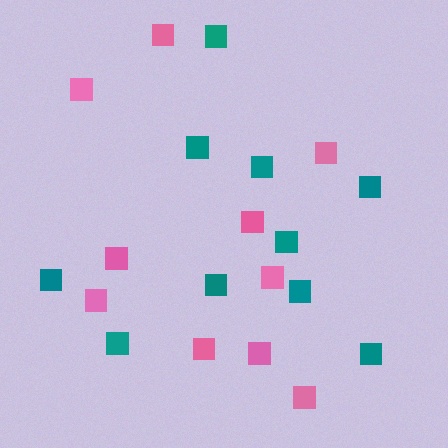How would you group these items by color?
There are 2 groups: one group of pink squares (10) and one group of teal squares (10).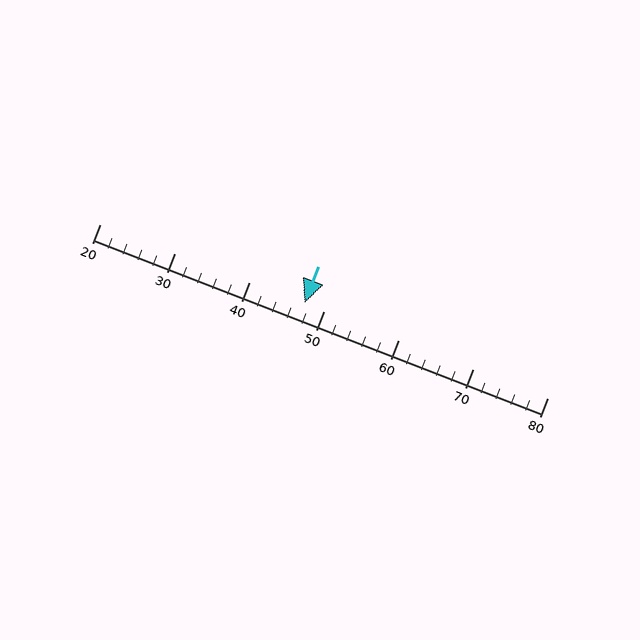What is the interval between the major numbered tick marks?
The major tick marks are spaced 10 units apart.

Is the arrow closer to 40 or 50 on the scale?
The arrow is closer to 50.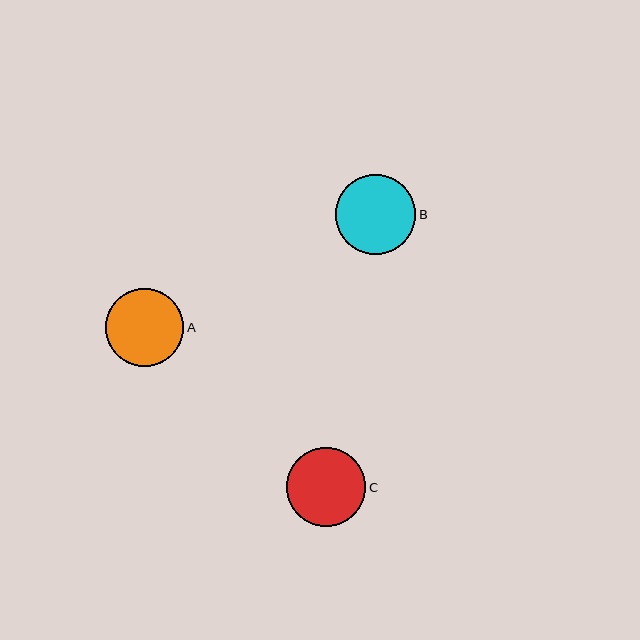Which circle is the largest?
Circle B is the largest with a size of approximately 80 pixels.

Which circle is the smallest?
Circle A is the smallest with a size of approximately 78 pixels.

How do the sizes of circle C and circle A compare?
Circle C and circle A are approximately the same size.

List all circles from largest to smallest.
From largest to smallest: B, C, A.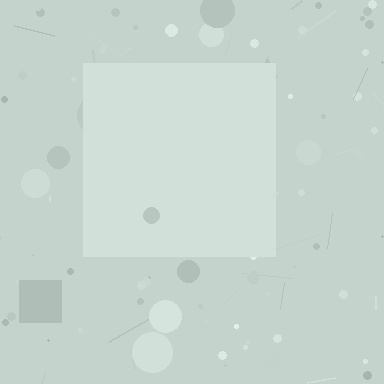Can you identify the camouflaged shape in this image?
The camouflaged shape is a square.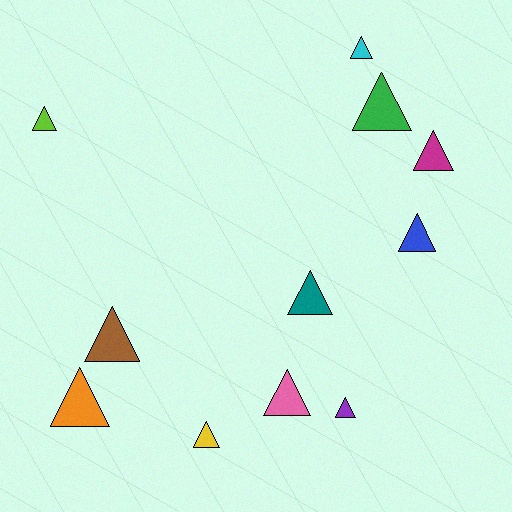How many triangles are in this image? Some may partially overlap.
There are 11 triangles.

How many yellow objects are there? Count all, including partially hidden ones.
There is 1 yellow object.